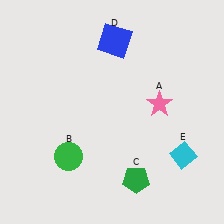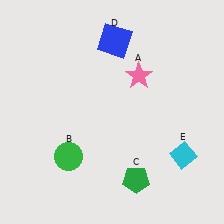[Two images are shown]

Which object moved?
The pink star (A) moved up.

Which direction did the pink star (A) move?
The pink star (A) moved up.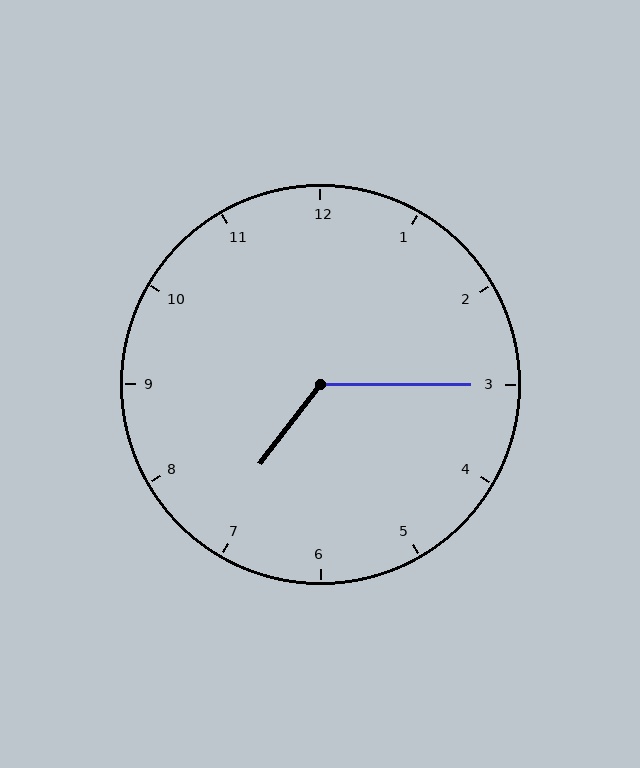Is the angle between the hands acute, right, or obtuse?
It is obtuse.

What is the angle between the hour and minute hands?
Approximately 128 degrees.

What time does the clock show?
7:15.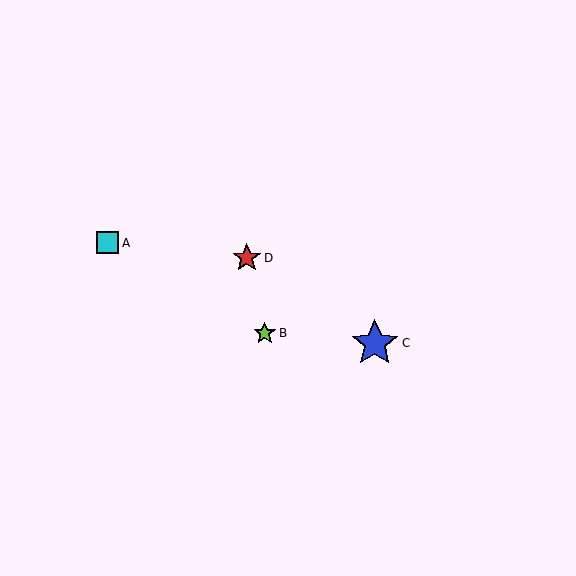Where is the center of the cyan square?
The center of the cyan square is at (108, 243).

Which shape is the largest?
The blue star (labeled C) is the largest.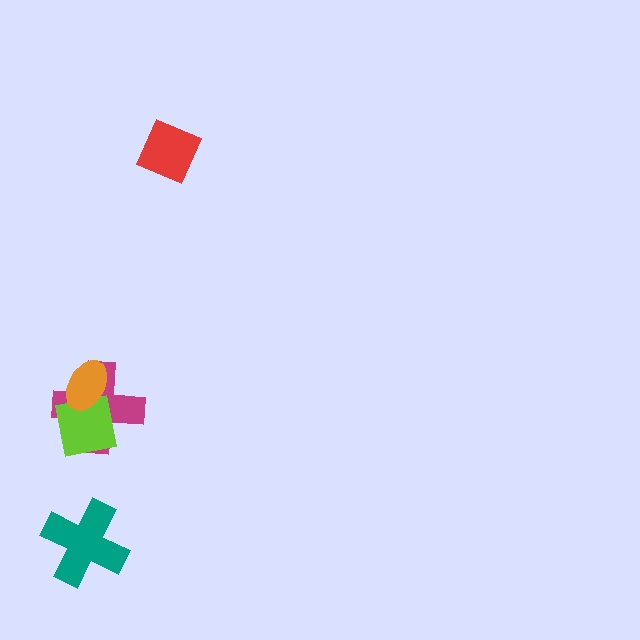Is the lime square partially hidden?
Yes, it is partially covered by another shape.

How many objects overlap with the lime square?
2 objects overlap with the lime square.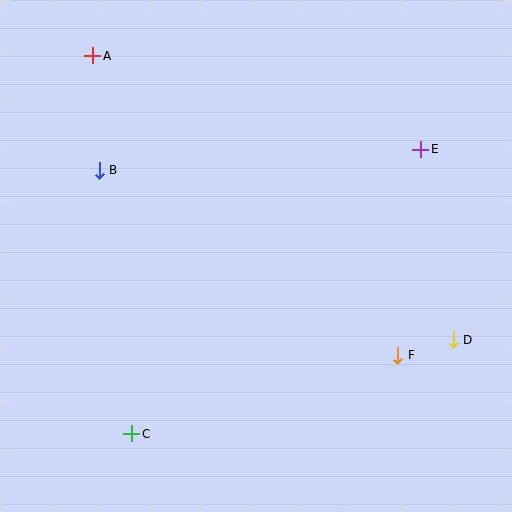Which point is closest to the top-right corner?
Point E is closest to the top-right corner.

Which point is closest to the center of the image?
Point F at (398, 355) is closest to the center.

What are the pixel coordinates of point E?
Point E is at (421, 149).